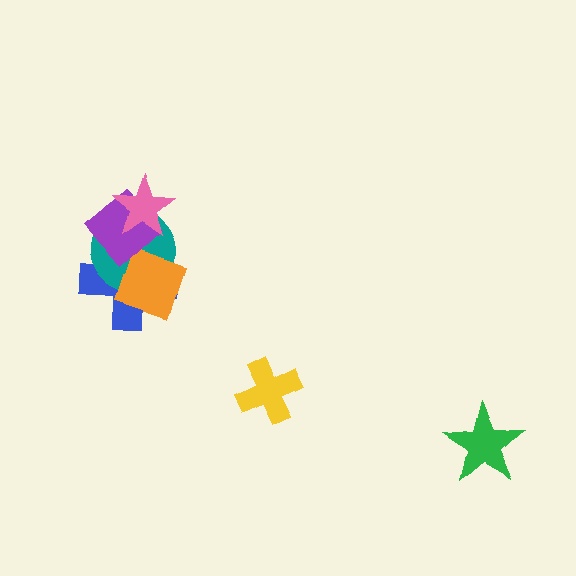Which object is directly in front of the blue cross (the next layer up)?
The teal circle is directly in front of the blue cross.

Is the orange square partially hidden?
No, no other shape covers it.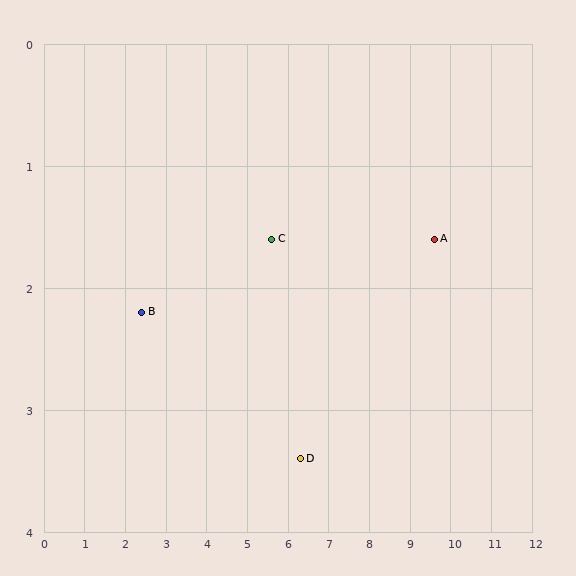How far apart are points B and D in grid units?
Points B and D are about 4.1 grid units apart.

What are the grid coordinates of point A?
Point A is at approximately (9.6, 1.6).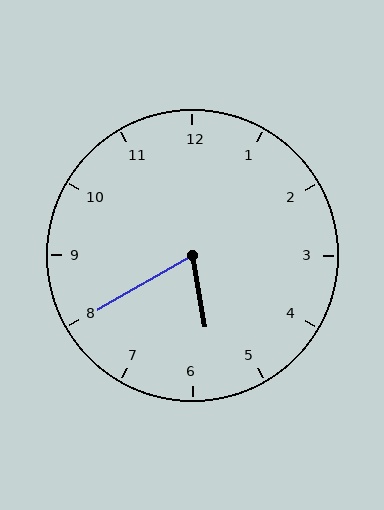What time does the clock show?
5:40.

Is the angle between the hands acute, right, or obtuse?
It is acute.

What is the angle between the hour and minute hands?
Approximately 70 degrees.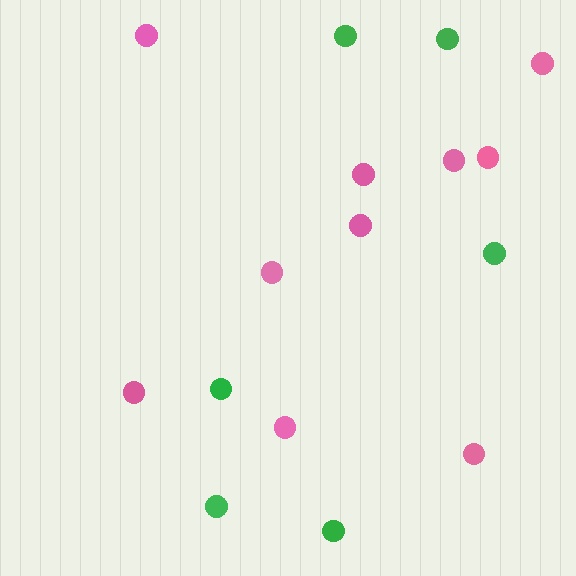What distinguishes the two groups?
There are 2 groups: one group of green circles (6) and one group of pink circles (10).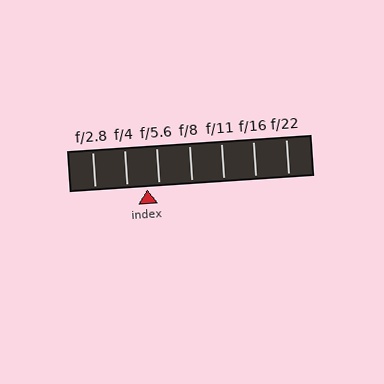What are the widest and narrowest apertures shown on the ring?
The widest aperture shown is f/2.8 and the narrowest is f/22.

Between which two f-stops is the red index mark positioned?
The index mark is between f/4 and f/5.6.